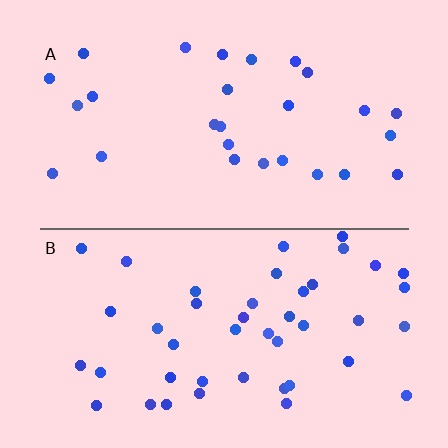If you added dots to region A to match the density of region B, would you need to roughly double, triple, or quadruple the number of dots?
Approximately double.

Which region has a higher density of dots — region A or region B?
B (the bottom).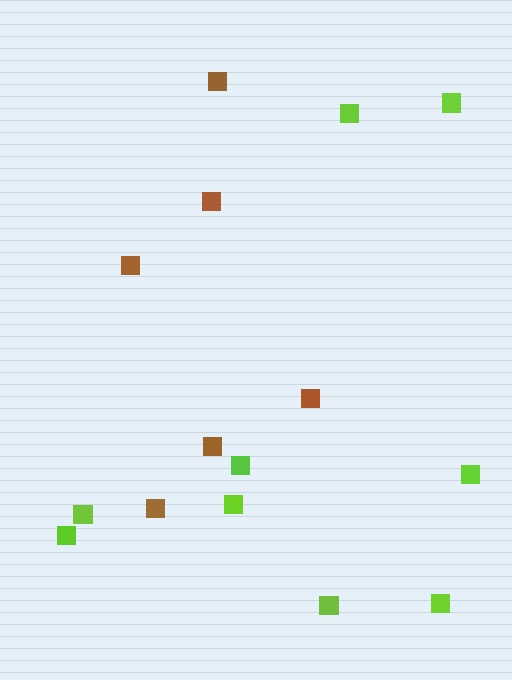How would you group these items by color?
There are 2 groups: one group of brown squares (6) and one group of lime squares (9).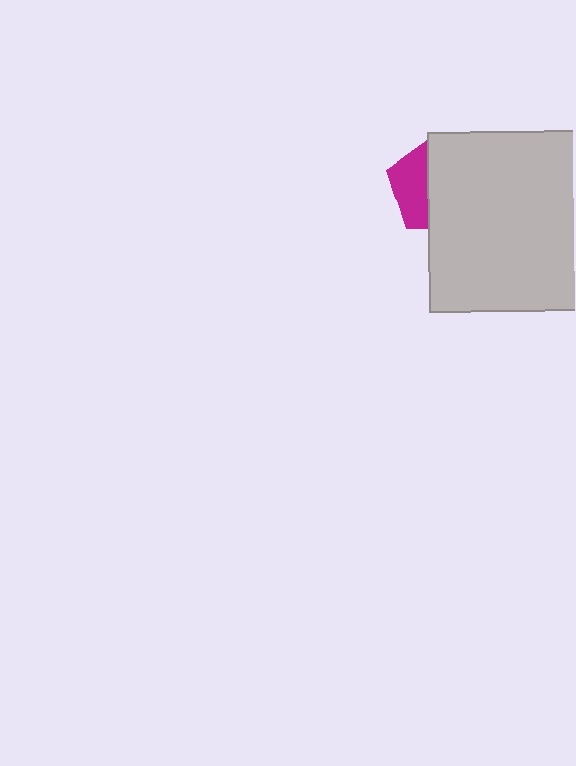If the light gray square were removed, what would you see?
You would see the complete magenta pentagon.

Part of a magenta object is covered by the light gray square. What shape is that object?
It is a pentagon.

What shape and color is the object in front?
The object in front is a light gray square.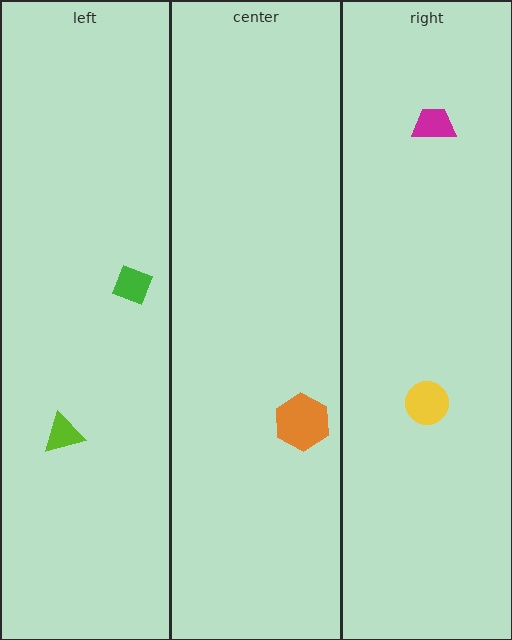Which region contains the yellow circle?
The right region.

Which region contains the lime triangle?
The left region.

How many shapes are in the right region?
2.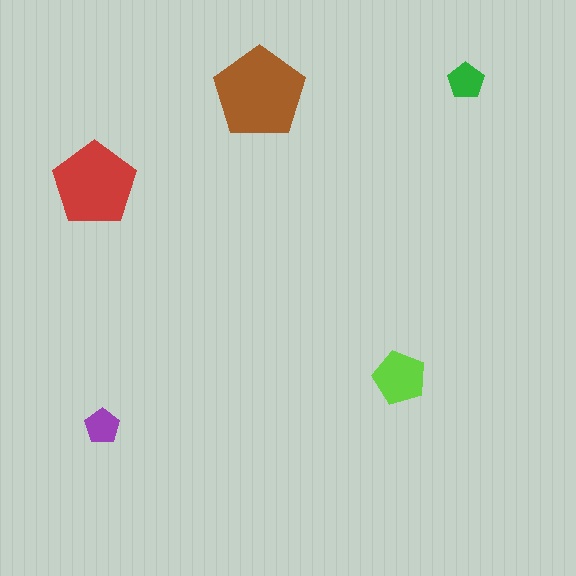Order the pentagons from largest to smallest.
the brown one, the red one, the lime one, the green one, the purple one.